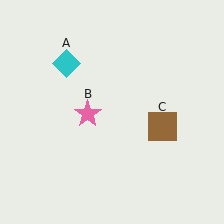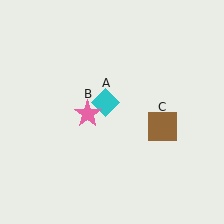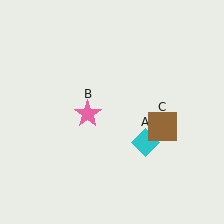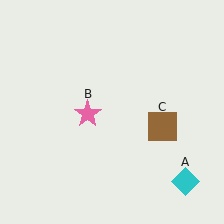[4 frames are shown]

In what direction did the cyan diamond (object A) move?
The cyan diamond (object A) moved down and to the right.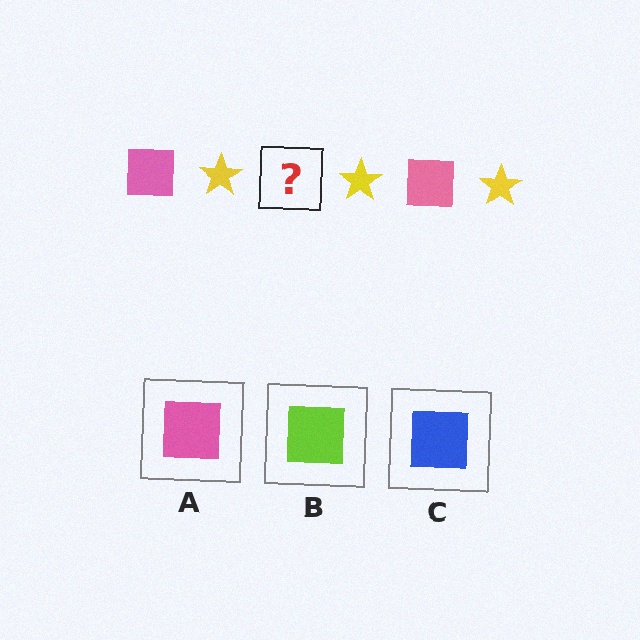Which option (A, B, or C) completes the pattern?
A.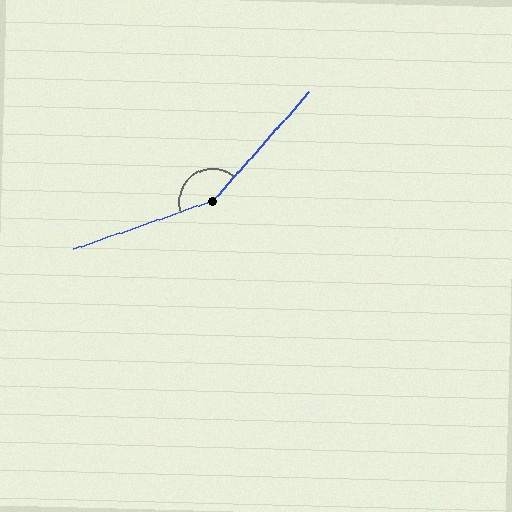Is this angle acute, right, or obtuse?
It is obtuse.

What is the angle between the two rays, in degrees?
Approximately 151 degrees.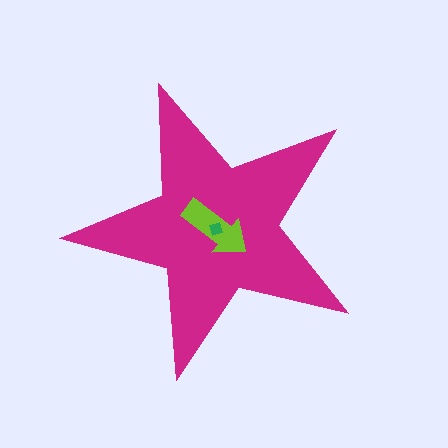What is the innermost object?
The green diamond.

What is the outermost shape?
The magenta star.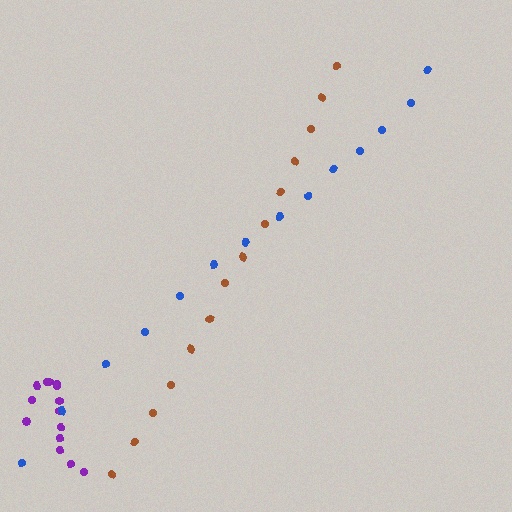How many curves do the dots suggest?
There are 3 distinct paths.